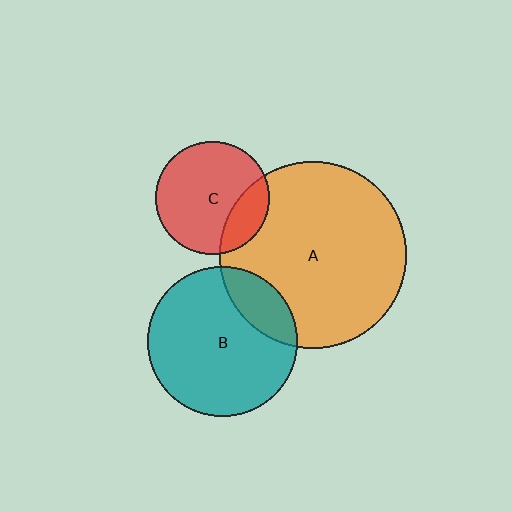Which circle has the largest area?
Circle A (orange).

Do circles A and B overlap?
Yes.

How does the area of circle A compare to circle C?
Approximately 2.7 times.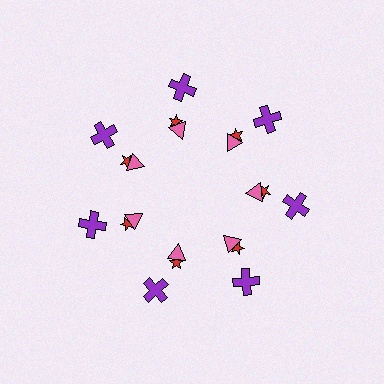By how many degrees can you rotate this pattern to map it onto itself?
The pattern maps onto itself every 51 degrees of rotation.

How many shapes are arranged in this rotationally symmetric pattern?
There are 21 shapes, arranged in 7 groups of 3.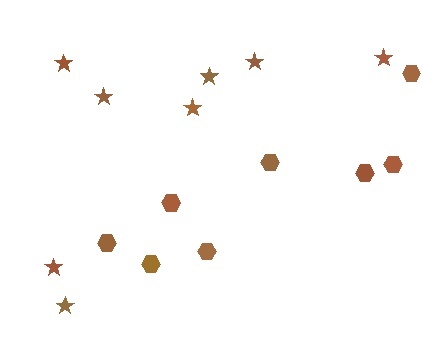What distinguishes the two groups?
There are 2 groups: one group of stars (8) and one group of hexagons (8).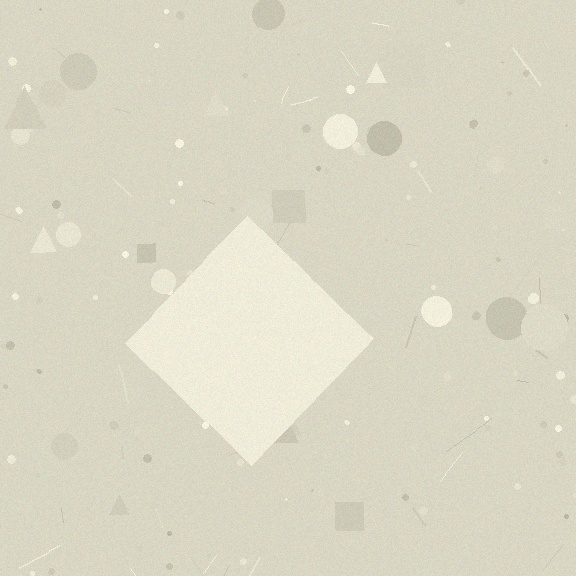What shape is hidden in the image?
A diamond is hidden in the image.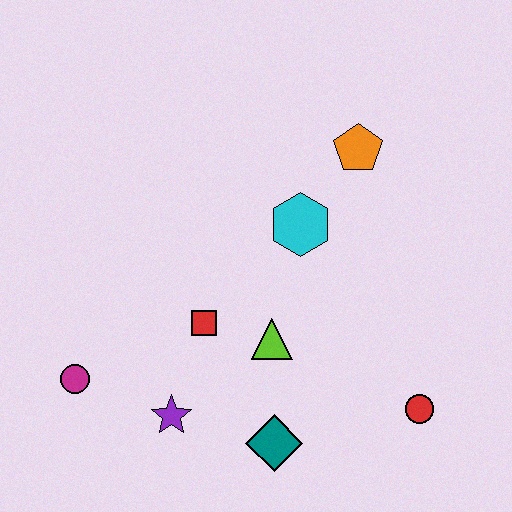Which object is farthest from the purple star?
The orange pentagon is farthest from the purple star.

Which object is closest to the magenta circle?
The purple star is closest to the magenta circle.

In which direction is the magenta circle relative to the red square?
The magenta circle is to the left of the red square.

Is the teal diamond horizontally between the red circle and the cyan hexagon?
No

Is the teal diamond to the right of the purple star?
Yes